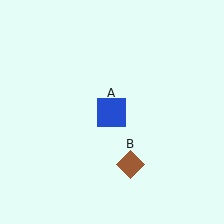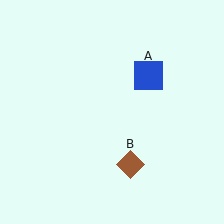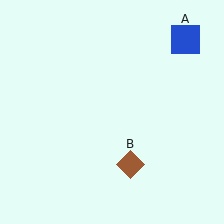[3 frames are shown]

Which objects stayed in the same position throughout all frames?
Brown diamond (object B) remained stationary.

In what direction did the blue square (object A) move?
The blue square (object A) moved up and to the right.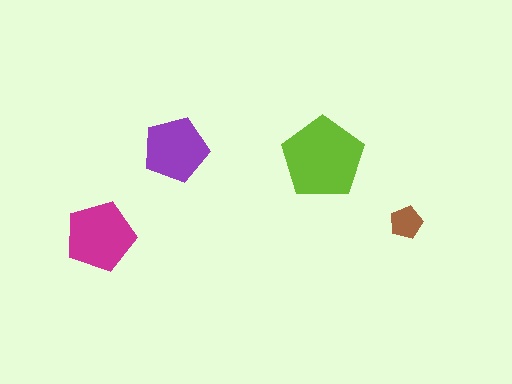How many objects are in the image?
There are 4 objects in the image.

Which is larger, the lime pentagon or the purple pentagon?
The lime one.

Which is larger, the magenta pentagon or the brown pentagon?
The magenta one.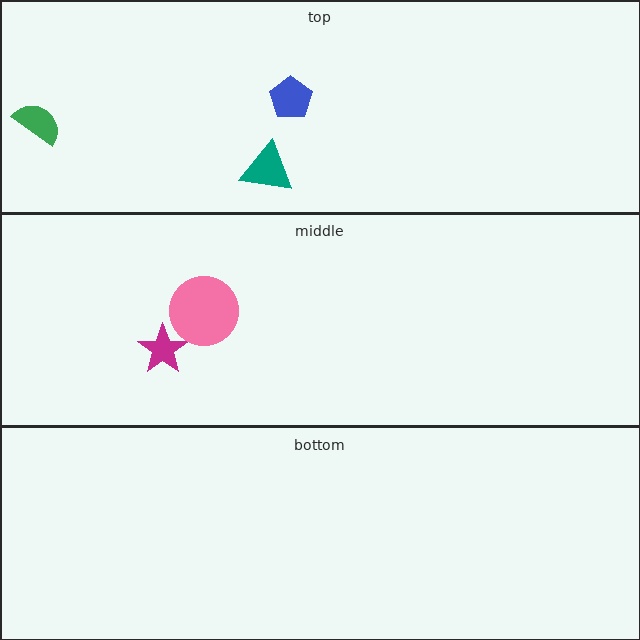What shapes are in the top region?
The blue pentagon, the teal triangle, the green semicircle.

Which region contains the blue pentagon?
The top region.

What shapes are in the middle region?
The magenta star, the pink circle.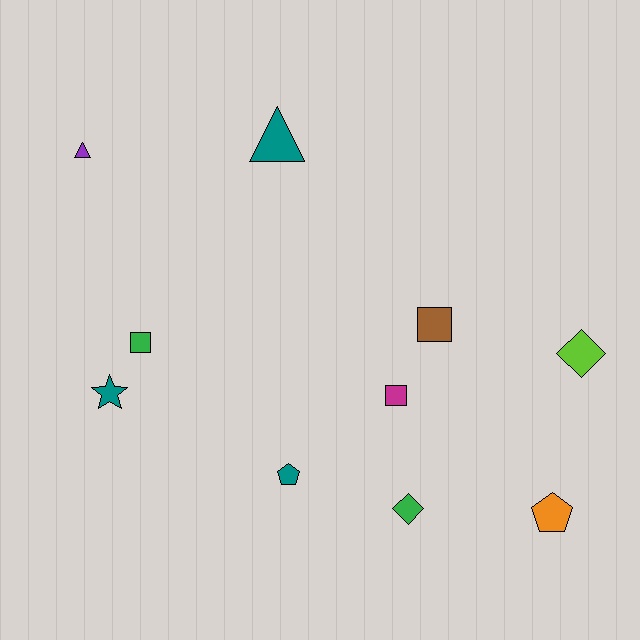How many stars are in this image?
There is 1 star.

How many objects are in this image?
There are 10 objects.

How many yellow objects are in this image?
There are no yellow objects.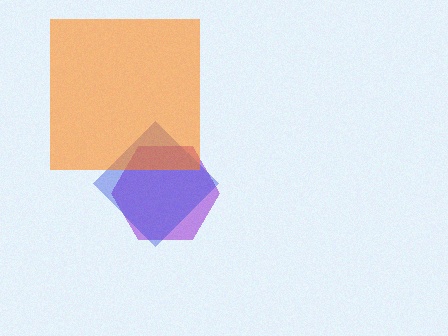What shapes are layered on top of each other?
The layered shapes are: a purple hexagon, a blue diamond, an orange square.